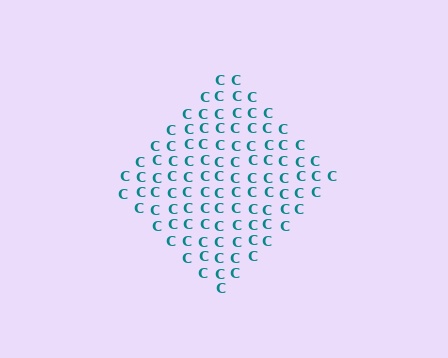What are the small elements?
The small elements are letter C's.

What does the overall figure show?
The overall figure shows a diamond.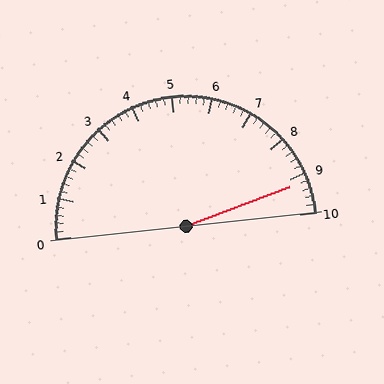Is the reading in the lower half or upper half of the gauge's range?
The reading is in the upper half of the range (0 to 10).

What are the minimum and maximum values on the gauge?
The gauge ranges from 0 to 10.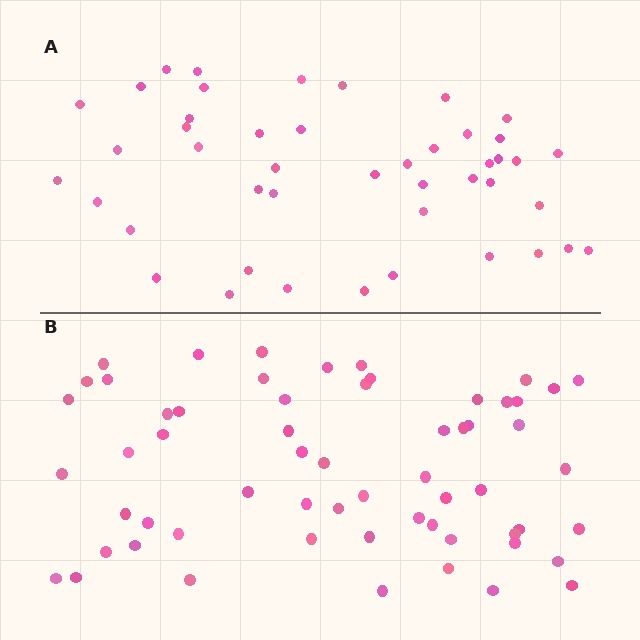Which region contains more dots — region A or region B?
Region B (the bottom region) has more dots.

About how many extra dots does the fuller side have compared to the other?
Region B has approximately 15 more dots than region A.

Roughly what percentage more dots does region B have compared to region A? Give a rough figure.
About 35% more.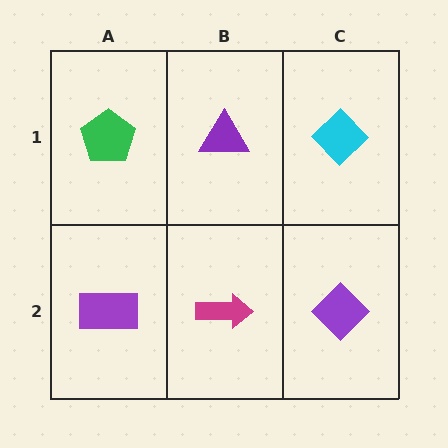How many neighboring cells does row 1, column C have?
2.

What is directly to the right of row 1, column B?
A cyan diamond.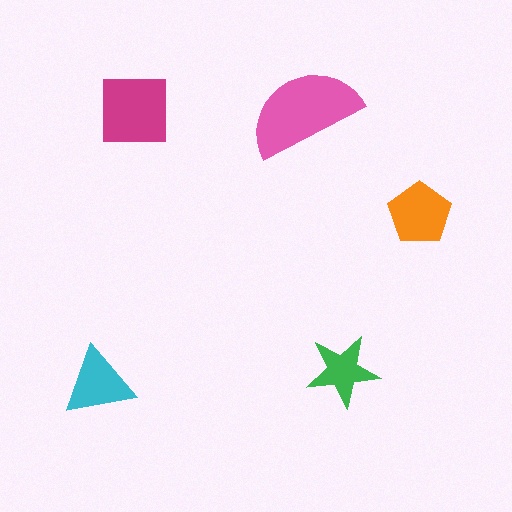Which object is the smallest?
The green star.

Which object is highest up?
The pink semicircle is topmost.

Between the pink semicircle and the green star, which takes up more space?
The pink semicircle.